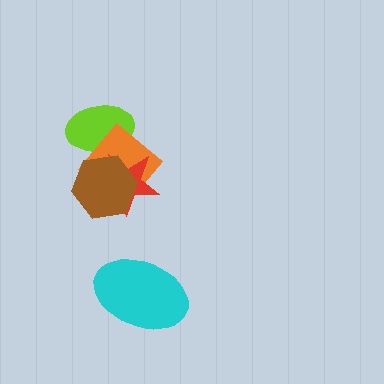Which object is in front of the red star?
The brown hexagon is in front of the red star.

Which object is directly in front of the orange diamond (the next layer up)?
The red star is directly in front of the orange diamond.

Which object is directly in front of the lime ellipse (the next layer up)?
The orange diamond is directly in front of the lime ellipse.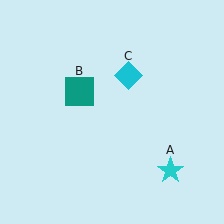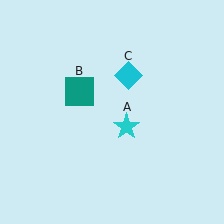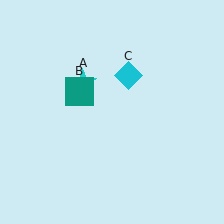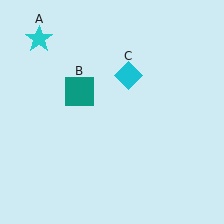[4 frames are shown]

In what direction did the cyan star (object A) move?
The cyan star (object A) moved up and to the left.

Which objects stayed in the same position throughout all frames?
Teal square (object B) and cyan diamond (object C) remained stationary.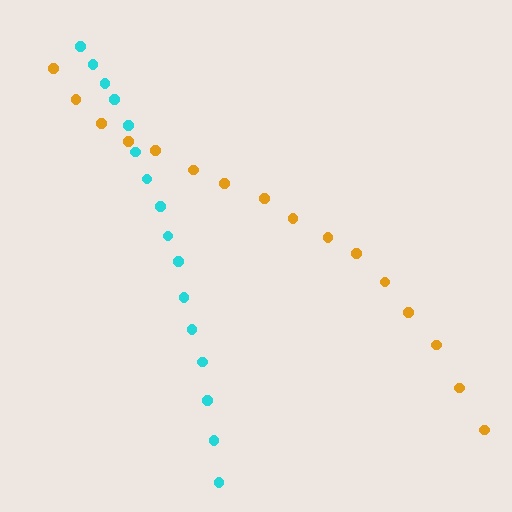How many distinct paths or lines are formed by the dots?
There are 2 distinct paths.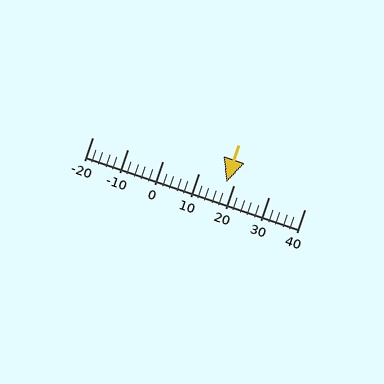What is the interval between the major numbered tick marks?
The major tick marks are spaced 10 units apart.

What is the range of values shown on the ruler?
The ruler shows values from -20 to 40.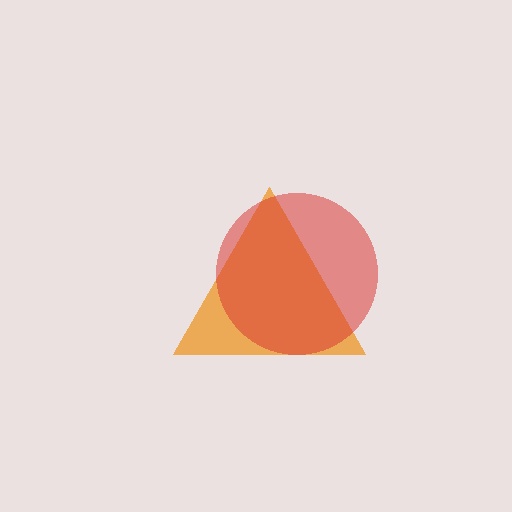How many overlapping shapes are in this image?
There are 2 overlapping shapes in the image.